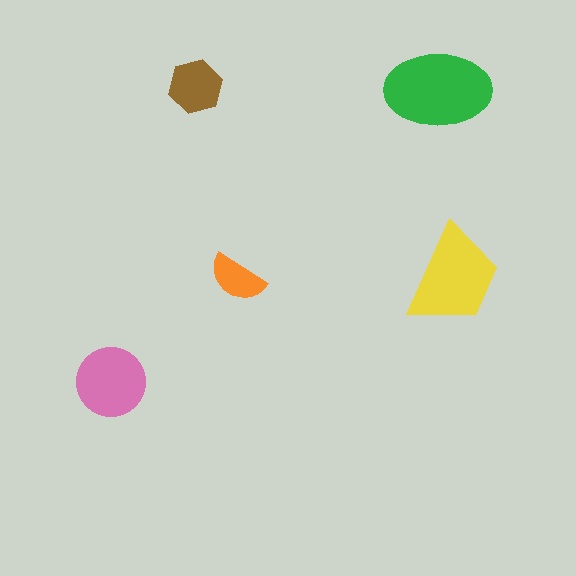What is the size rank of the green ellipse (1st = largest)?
1st.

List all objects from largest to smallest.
The green ellipse, the yellow trapezoid, the pink circle, the brown hexagon, the orange semicircle.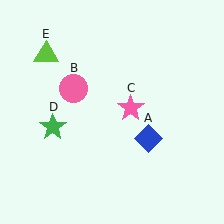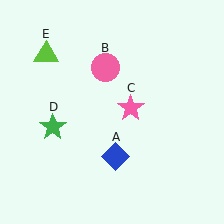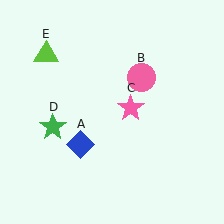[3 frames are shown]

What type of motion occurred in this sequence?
The blue diamond (object A), pink circle (object B) rotated clockwise around the center of the scene.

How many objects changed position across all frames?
2 objects changed position: blue diamond (object A), pink circle (object B).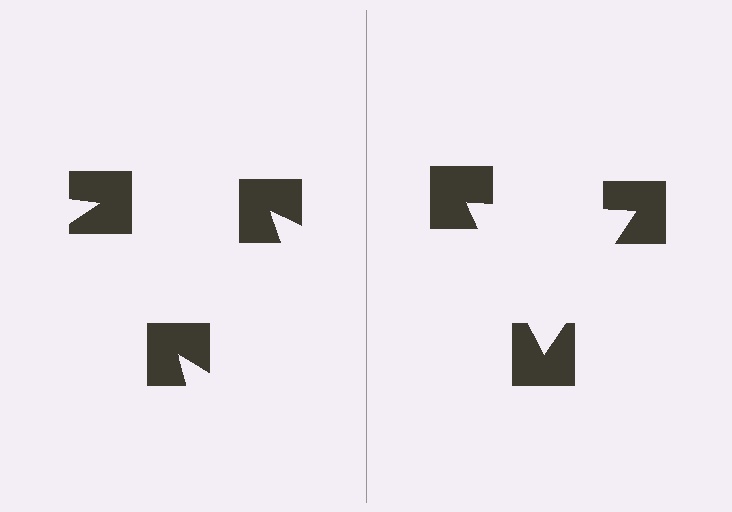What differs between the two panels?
The notched squares are positioned identically on both sides; only the wedge orientations differ. On the right they align to a triangle; on the left they are misaligned.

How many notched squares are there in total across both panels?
6 — 3 on each side.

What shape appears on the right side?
An illusory triangle.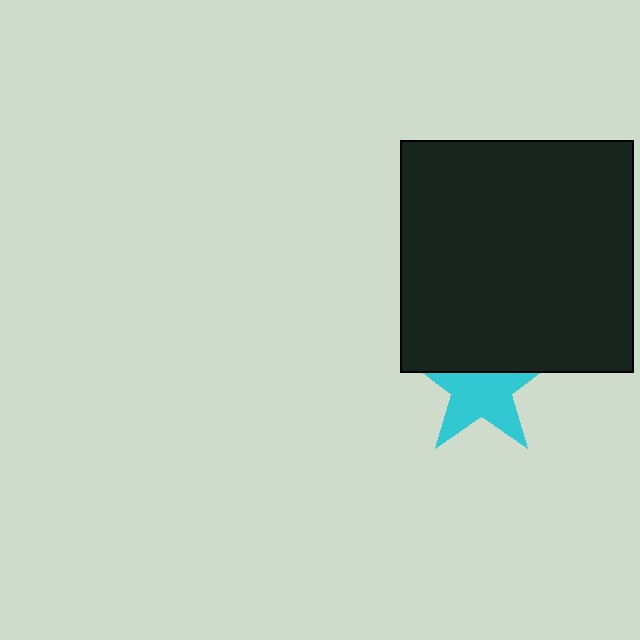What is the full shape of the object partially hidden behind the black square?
The partially hidden object is a cyan star.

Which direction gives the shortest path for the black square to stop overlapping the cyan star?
Moving up gives the shortest separation.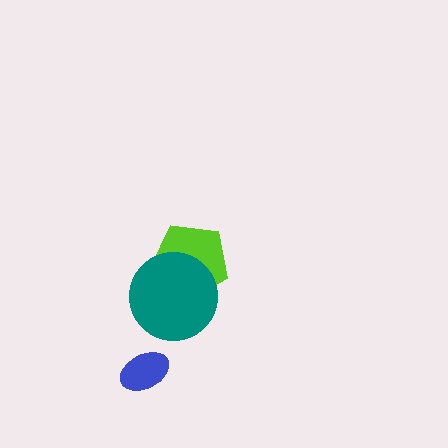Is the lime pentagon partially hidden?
Yes, it is partially covered by another shape.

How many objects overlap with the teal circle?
1 object overlaps with the teal circle.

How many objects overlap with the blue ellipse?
0 objects overlap with the blue ellipse.